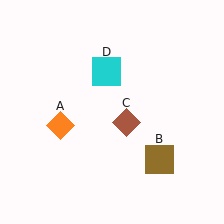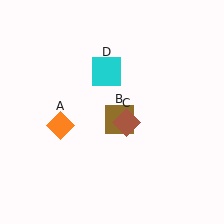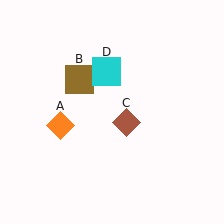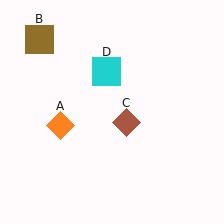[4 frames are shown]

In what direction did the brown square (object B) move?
The brown square (object B) moved up and to the left.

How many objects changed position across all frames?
1 object changed position: brown square (object B).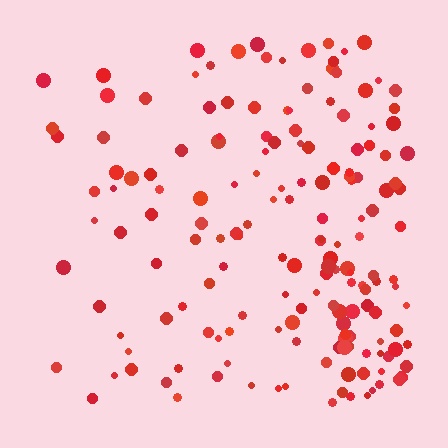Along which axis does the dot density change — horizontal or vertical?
Horizontal.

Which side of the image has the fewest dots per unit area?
The left.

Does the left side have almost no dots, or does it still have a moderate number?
Still a moderate number, just noticeably fewer than the right.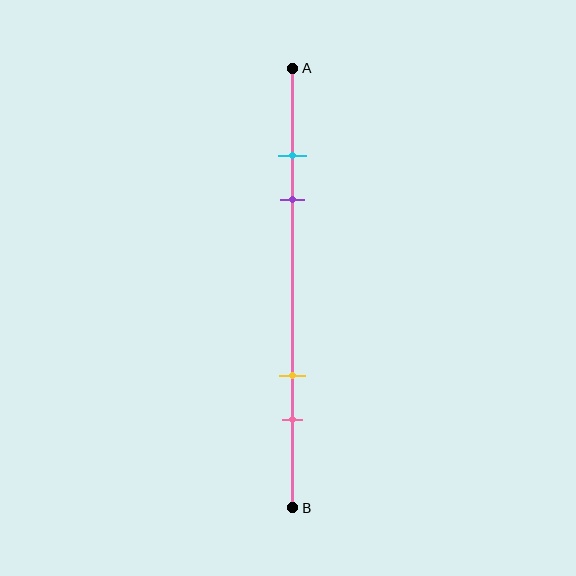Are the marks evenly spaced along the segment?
No, the marks are not evenly spaced.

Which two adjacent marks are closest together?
The cyan and purple marks are the closest adjacent pair.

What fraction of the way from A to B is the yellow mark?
The yellow mark is approximately 70% (0.7) of the way from A to B.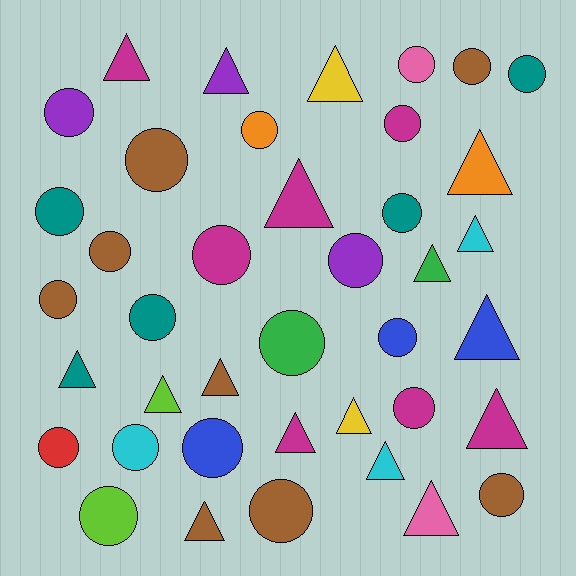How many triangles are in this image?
There are 17 triangles.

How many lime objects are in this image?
There are 2 lime objects.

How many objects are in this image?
There are 40 objects.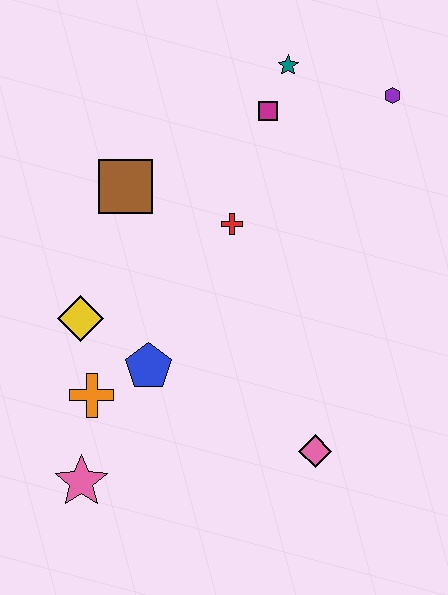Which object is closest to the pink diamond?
The blue pentagon is closest to the pink diamond.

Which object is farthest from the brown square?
The pink diamond is farthest from the brown square.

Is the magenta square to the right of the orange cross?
Yes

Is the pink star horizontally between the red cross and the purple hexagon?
No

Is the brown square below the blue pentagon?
No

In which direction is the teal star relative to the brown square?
The teal star is to the right of the brown square.